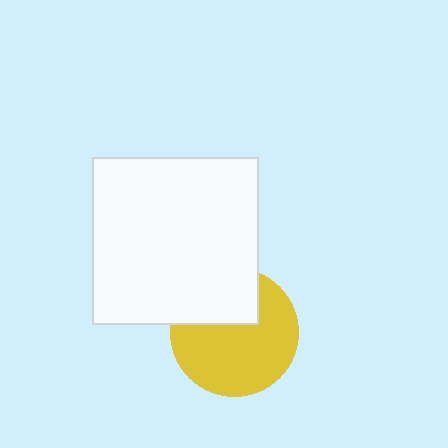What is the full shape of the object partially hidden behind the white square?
The partially hidden object is a yellow circle.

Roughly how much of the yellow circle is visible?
Most of it is visible (roughly 68%).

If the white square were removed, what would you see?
You would see the complete yellow circle.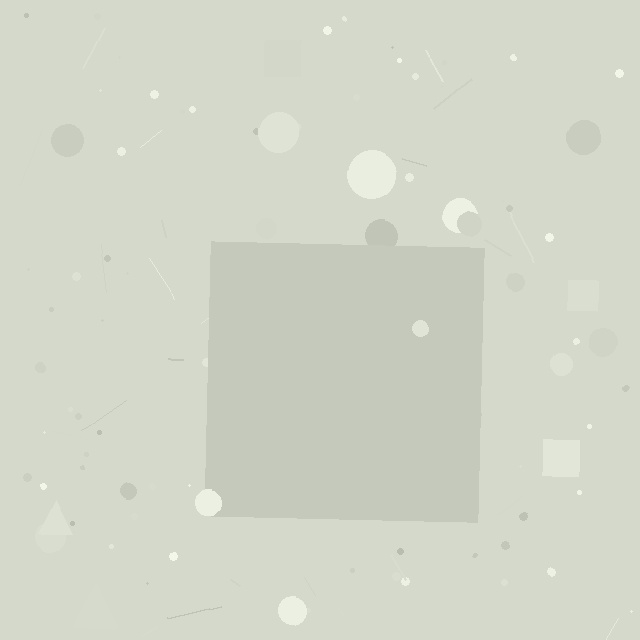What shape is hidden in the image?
A square is hidden in the image.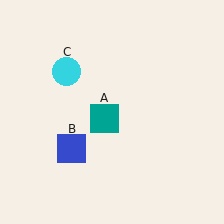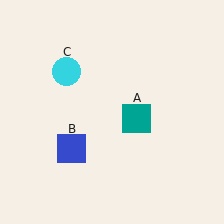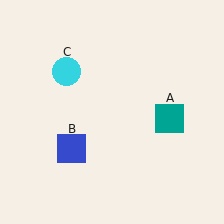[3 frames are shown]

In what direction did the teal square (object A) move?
The teal square (object A) moved right.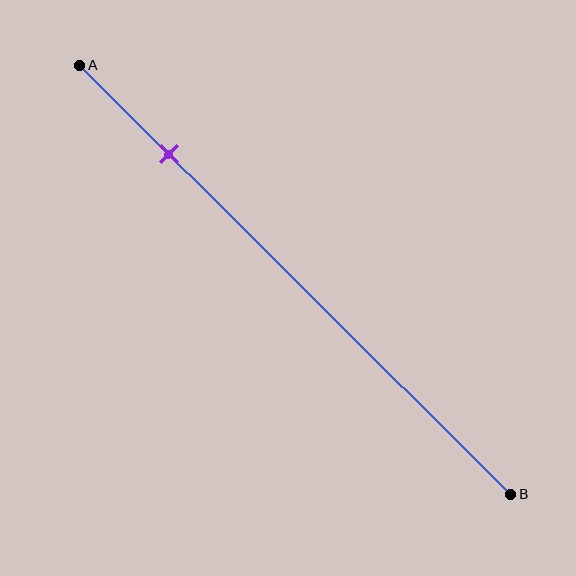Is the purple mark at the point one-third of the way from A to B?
No, the mark is at about 20% from A, not at the 33% one-third point.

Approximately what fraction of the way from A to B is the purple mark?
The purple mark is approximately 20% of the way from A to B.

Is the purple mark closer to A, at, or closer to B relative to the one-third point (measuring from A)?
The purple mark is closer to point A than the one-third point of segment AB.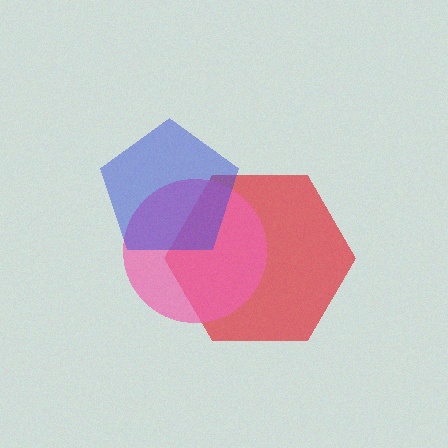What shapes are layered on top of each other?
The layered shapes are: a red hexagon, a pink circle, a blue pentagon.